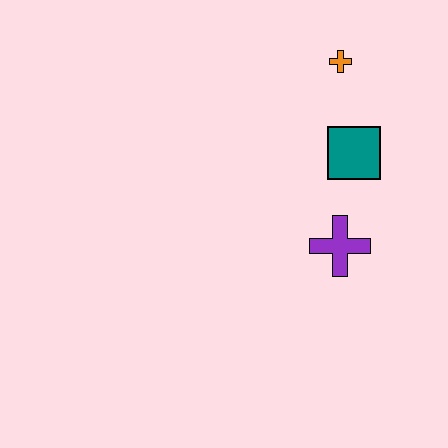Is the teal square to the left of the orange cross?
No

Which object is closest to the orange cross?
The teal square is closest to the orange cross.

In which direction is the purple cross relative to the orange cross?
The purple cross is below the orange cross.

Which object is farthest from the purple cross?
The orange cross is farthest from the purple cross.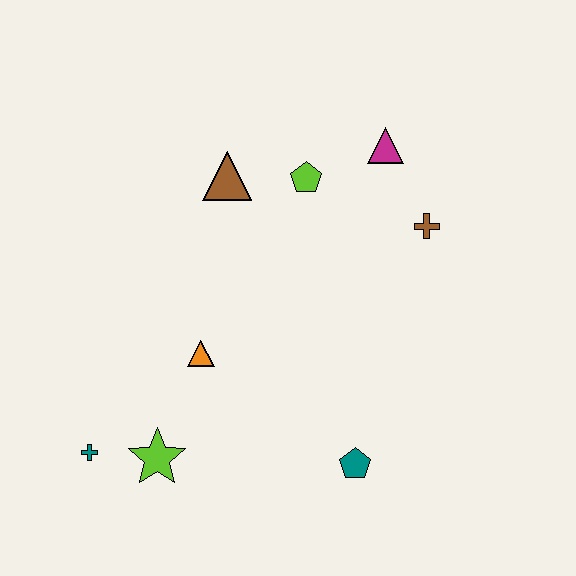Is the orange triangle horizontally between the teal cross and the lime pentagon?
Yes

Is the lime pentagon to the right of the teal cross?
Yes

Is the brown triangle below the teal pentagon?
No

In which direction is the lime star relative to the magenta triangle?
The lime star is below the magenta triangle.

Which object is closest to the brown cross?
The magenta triangle is closest to the brown cross.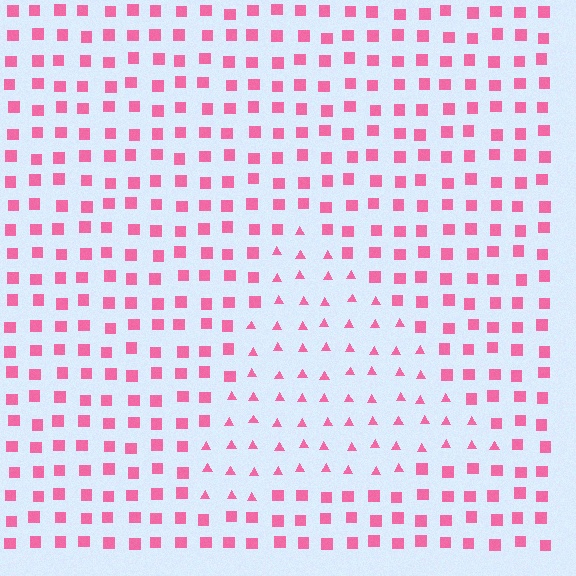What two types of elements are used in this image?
The image uses triangles inside the triangle region and squares outside it.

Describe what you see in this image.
The image is filled with small pink elements arranged in a uniform grid. A triangle-shaped region contains triangles, while the surrounding area contains squares. The boundary is defined purely by the change in element shape.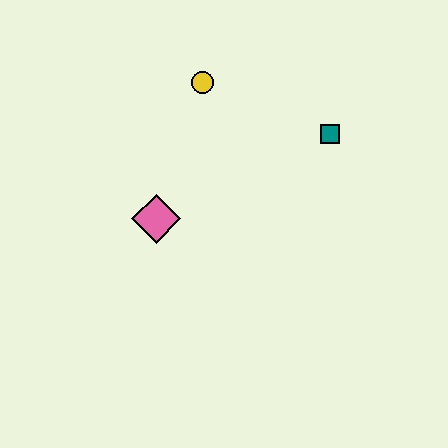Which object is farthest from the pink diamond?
The teal square is farthest from the pink diamond.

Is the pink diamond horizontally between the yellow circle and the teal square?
No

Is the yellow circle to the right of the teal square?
No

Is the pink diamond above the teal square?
No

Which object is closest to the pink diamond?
The yellow circle is closest to the pink diamond.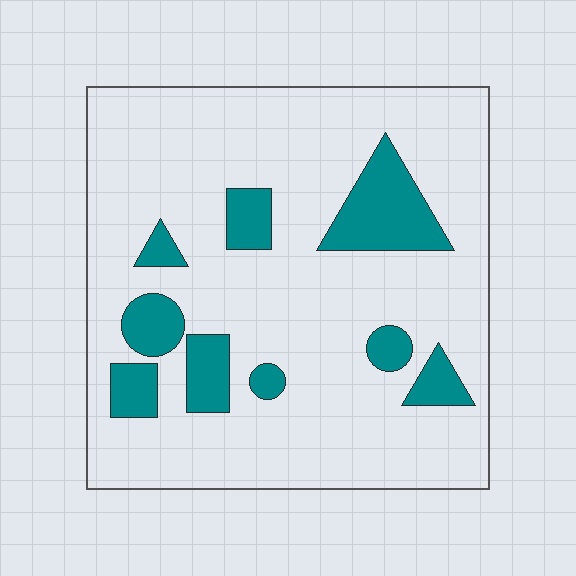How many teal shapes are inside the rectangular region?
9.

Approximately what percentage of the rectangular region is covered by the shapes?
Approximately 15%.